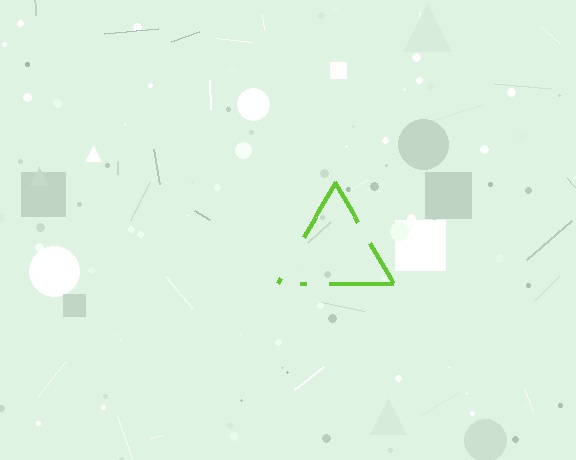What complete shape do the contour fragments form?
The contour fragments form a triangle.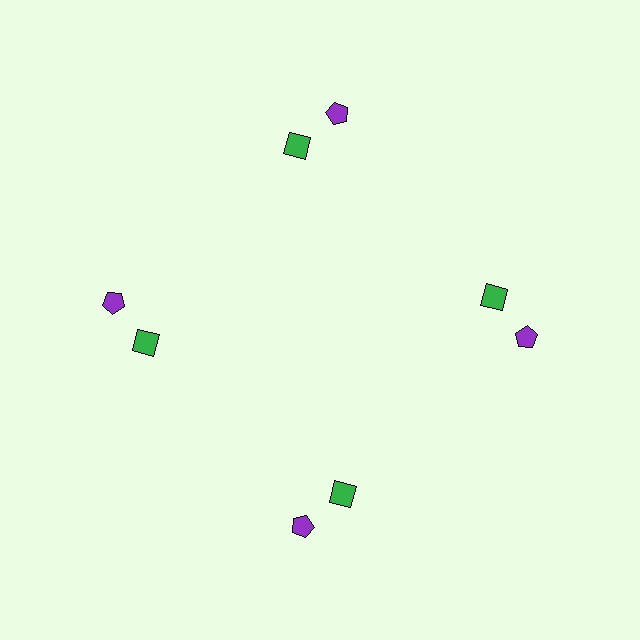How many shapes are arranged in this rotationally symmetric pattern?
There are 8 shapes, arranged in 4 groups of 2.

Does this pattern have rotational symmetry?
Yes, this pattern has 4-fold rotational symmetry. It looks the same after rotating 90 degrees around the center.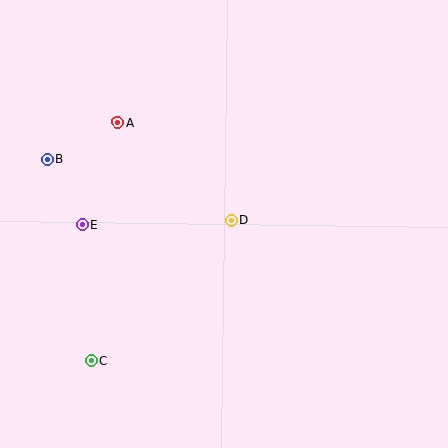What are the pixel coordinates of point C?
Point C is at (91, 361).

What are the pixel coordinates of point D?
Point D is at (231, 220).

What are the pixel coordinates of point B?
Point B is at (47, 159).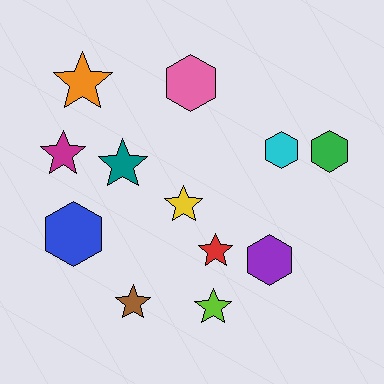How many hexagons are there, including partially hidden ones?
There are 5 hexagons.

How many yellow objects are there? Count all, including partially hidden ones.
There is 1 yellow object.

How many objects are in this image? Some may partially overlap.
There are 12 objects.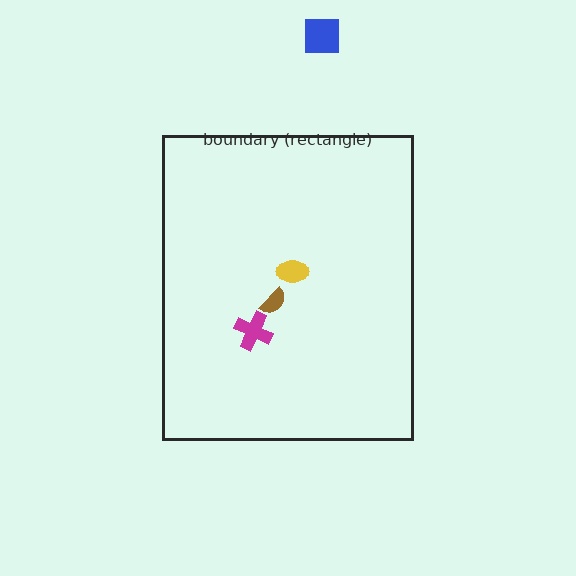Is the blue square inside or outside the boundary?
Outside.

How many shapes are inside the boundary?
3 inside, 1 outside.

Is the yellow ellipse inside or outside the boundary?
Inside.